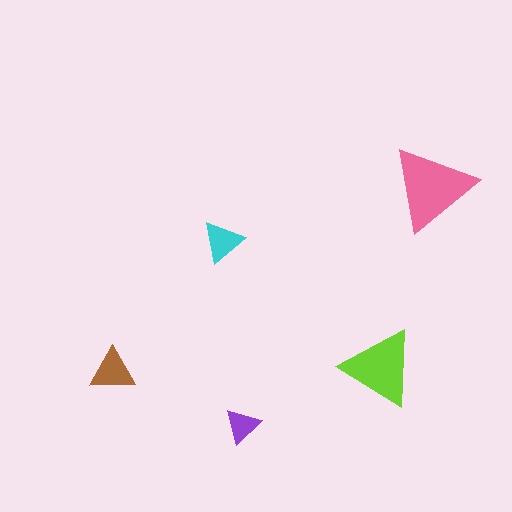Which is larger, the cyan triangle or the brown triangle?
The brown one.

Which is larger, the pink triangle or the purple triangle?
The pink one.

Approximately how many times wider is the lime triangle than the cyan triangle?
About 2 times wider.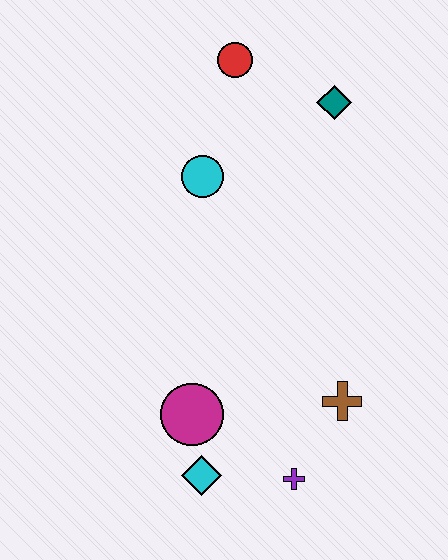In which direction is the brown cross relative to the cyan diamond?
The brown cross is to the right of the cyan diamond.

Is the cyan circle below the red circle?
Yes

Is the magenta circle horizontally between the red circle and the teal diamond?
No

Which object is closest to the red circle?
The teal diamond is closest to the red circle.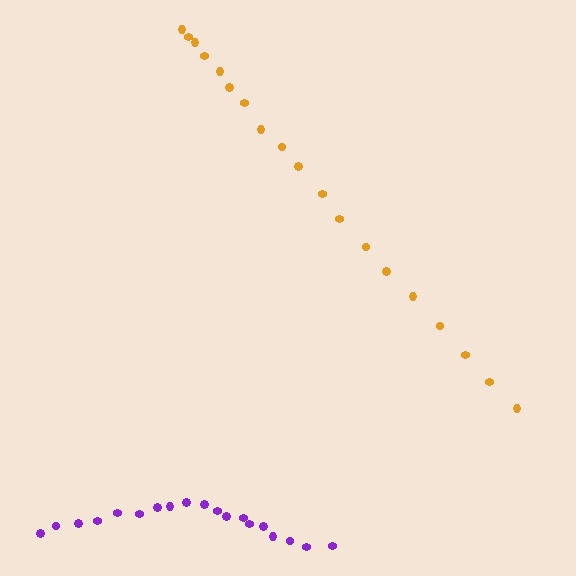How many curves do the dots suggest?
There are 2 distinct paths.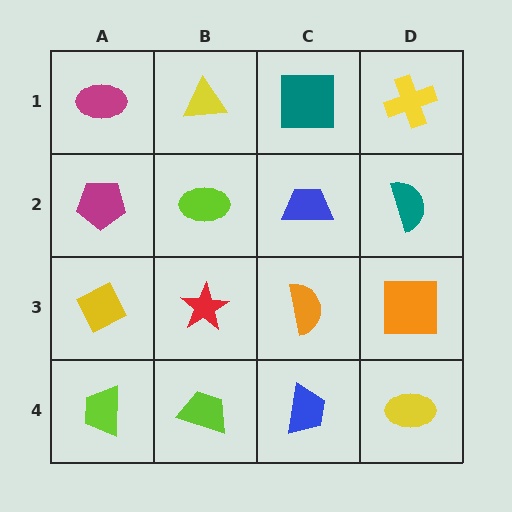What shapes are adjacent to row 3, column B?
A lime ellipse (row 2, column B), a lime trapezoid (row 4, column B), a yellow diamond (row 3, column A), an orange semicircle (row 3, column C).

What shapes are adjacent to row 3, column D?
A teal semicircle (row 2, column D), a yellow ellipse (row 4, column D), an orange semicircle (row 3, column C).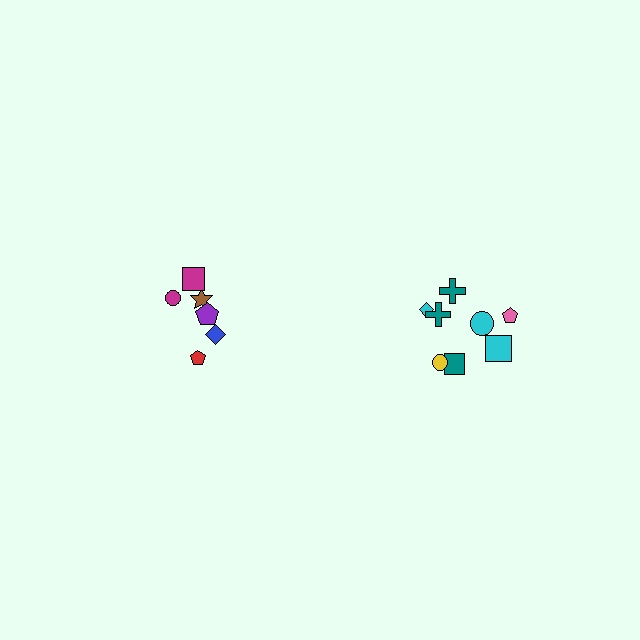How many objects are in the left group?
There are 6 objects.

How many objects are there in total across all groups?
There are 14 objects.